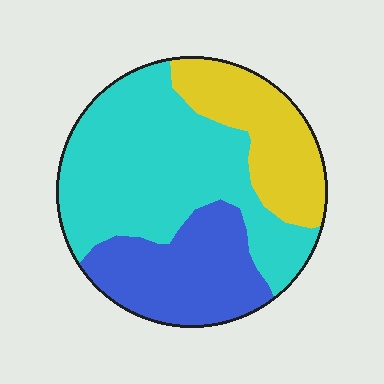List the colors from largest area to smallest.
From largest to smallest: cyan, blue, yellow.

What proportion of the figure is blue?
Blue covers around 25% of the figure.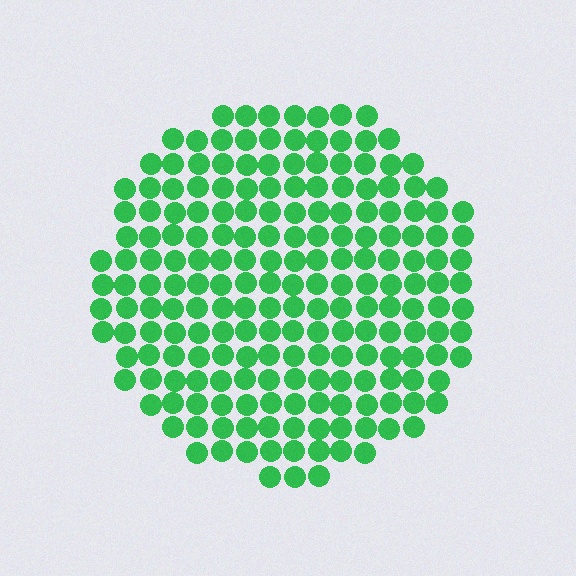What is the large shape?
The large shape is a circle.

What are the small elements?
The small elements are circles.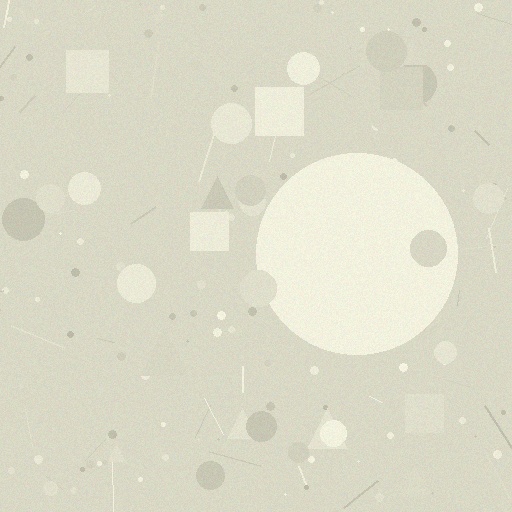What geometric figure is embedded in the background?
A circle is embedded in the background.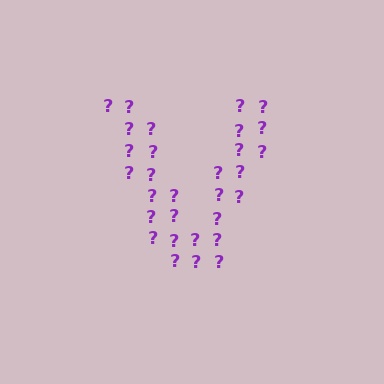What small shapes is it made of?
It is made of small question marks.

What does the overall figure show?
The overall figure shows the letter V.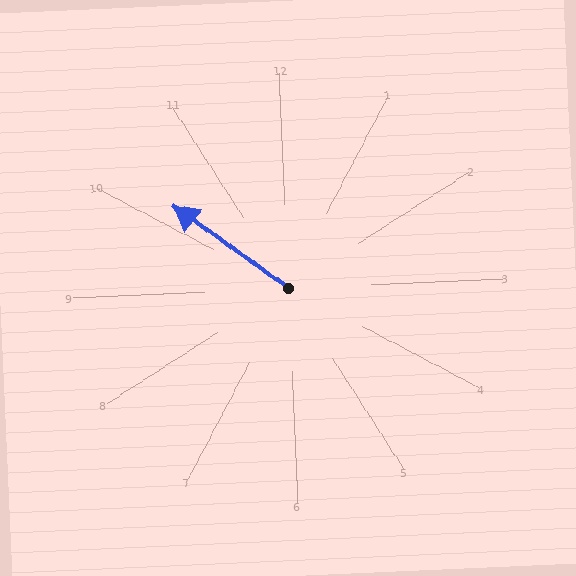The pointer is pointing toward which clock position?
Roughly 10 o'clock.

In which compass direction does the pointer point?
Northwest.